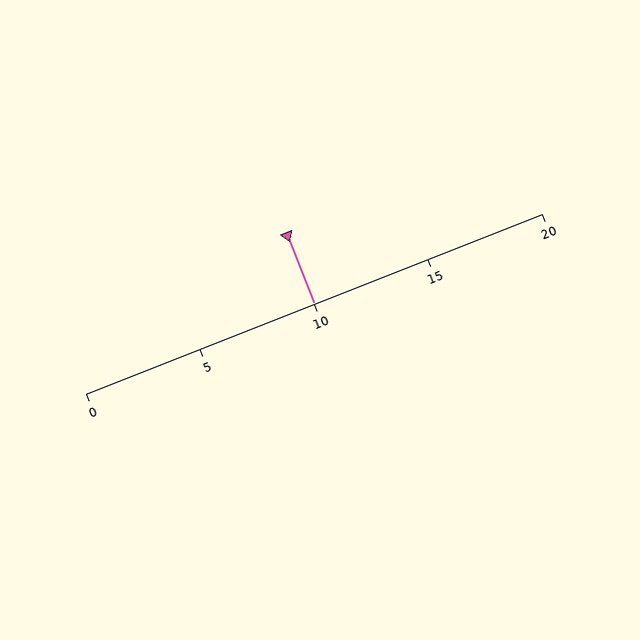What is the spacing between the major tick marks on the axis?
The major ticks are spaced 5 apart.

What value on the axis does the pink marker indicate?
The marker indicates approximately 10.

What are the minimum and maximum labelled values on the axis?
The axis runs from 0 to 20.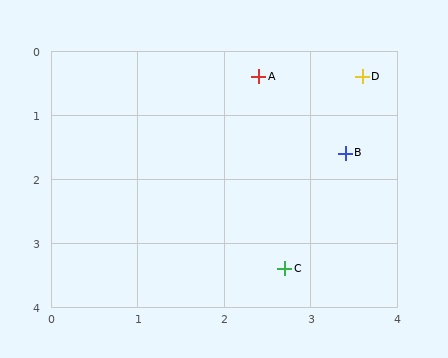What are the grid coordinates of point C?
Point C is at approximately (2.7, 3.4).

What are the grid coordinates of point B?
Point B is at approximately (3.4, 1.6).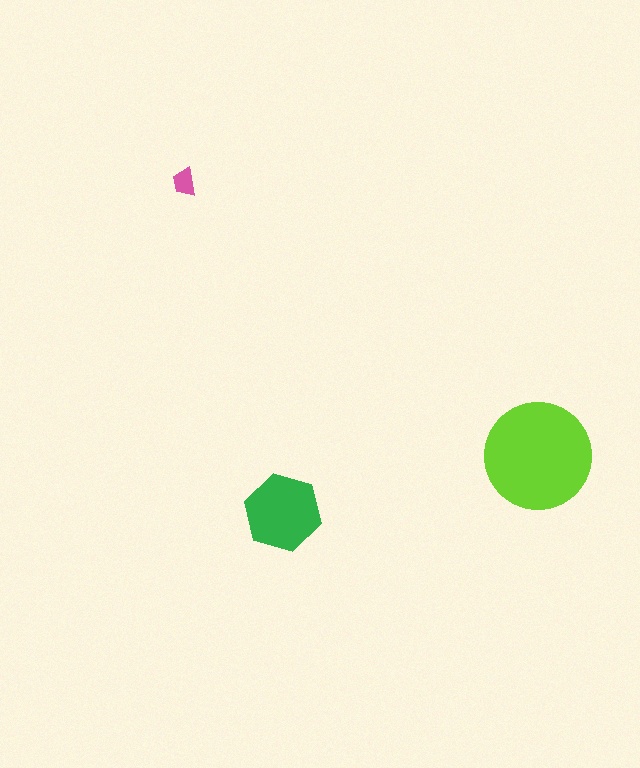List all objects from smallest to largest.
The pink trapezoid, the green hexagon, the lime circle.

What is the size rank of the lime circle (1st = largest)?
1st.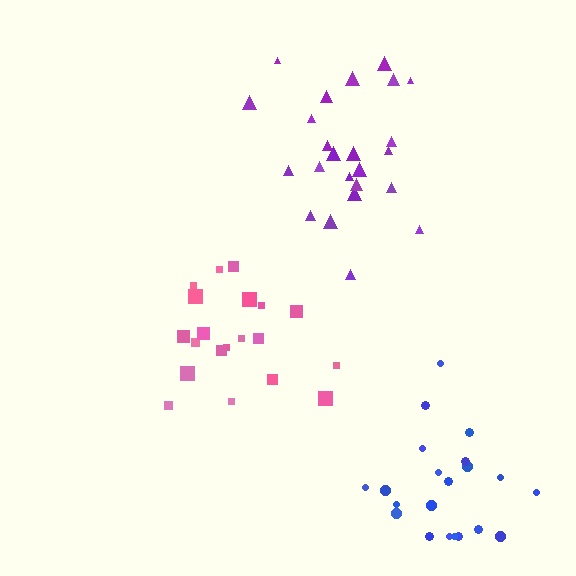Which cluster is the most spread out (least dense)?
Blue.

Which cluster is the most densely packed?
Purple.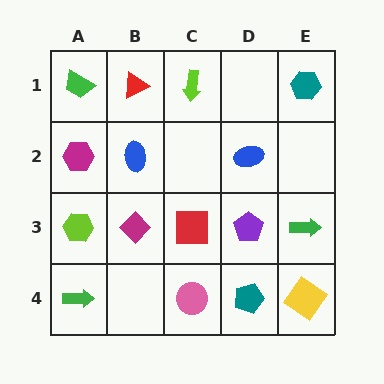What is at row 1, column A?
A green trapezoid.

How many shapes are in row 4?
4 shapes.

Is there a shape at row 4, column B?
No, that cell is empty.